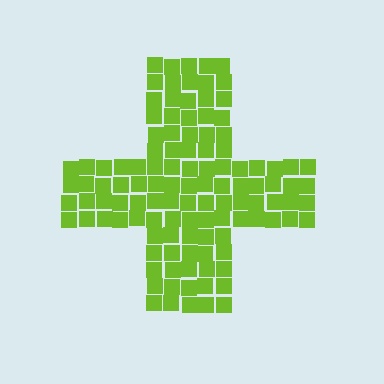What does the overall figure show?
The overall figure shows a cross.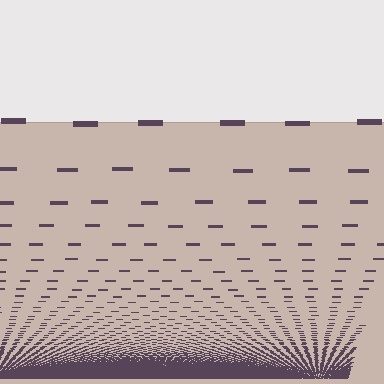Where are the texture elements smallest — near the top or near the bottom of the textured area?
Near the bottom.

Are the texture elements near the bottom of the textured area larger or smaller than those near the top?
Smaller. The gradient is inverted — elements near the bottom are smaller and denser.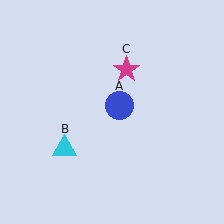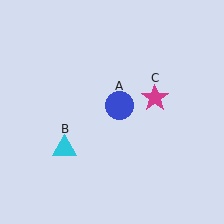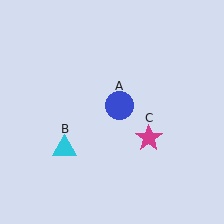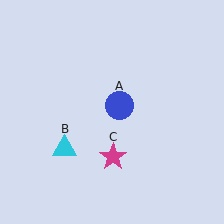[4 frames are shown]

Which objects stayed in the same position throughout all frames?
Blue circle (object A) and cyan triangle (object B) remained stationary.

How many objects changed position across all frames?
1 object changed position: magenta star (object C).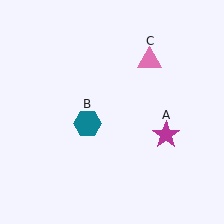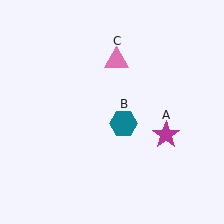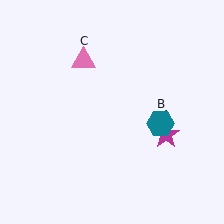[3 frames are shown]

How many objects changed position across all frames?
2 objects changed position: teal hexagon (object B), pink triangle (object C).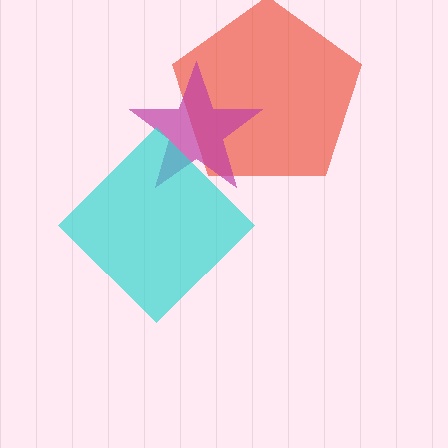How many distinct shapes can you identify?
There are 3 distinct shapes: a red pentagon, a magenta star, a cyan diamond.